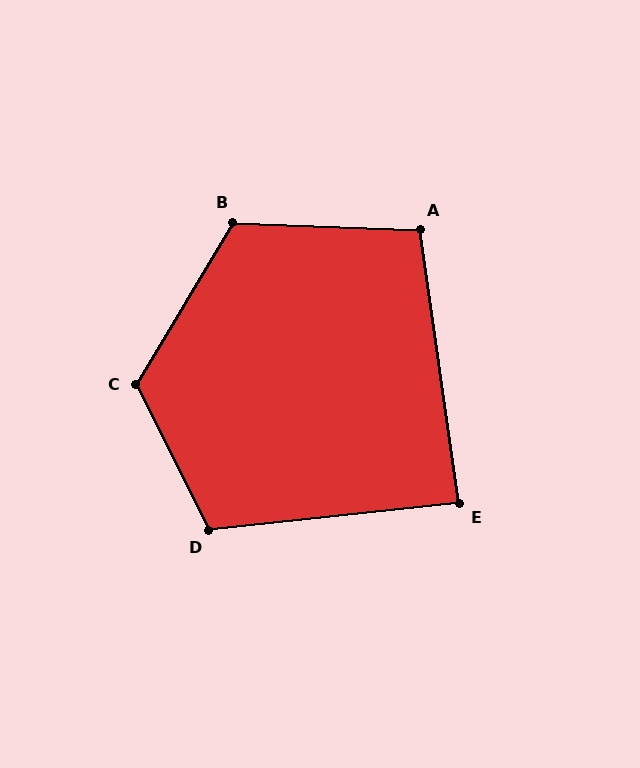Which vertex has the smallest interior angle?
E, at approximately 88 degrees.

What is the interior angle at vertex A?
Approximately 101 degrees (obtuse).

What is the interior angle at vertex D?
Approximately 110 degrees (obtuse).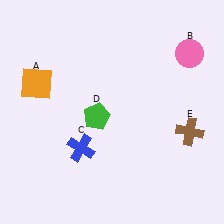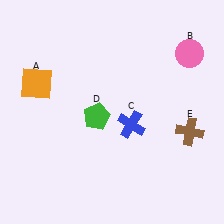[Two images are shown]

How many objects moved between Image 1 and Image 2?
1 object moved between the two images.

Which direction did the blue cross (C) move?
The blue cross (C) moved right.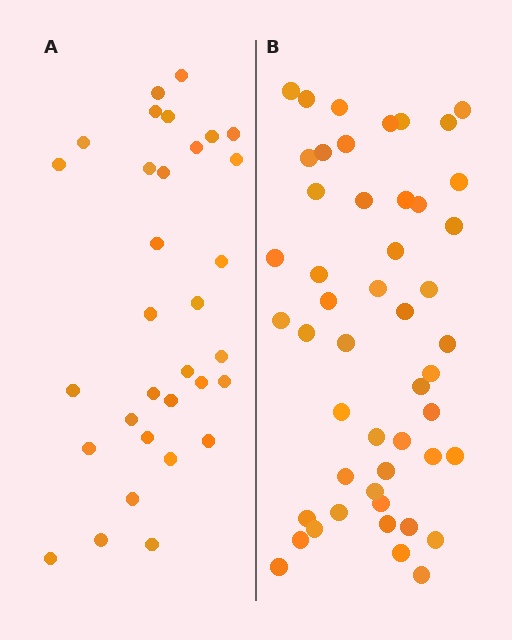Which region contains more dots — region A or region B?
Region B (the right region) has more dots.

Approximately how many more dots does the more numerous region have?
Region B has approximately 15 more dots than region A.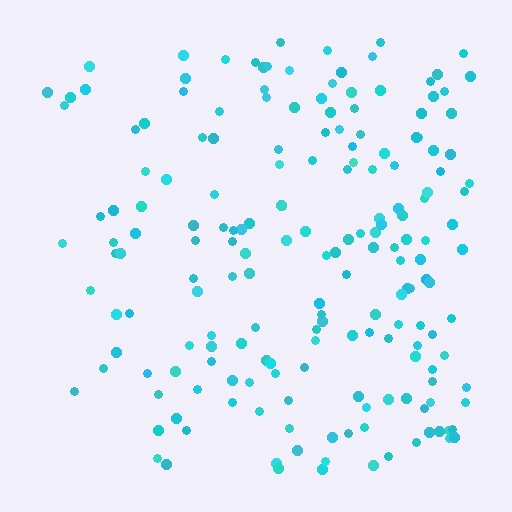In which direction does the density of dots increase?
From left to right, with the right side densest.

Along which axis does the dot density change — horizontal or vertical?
Horizontal.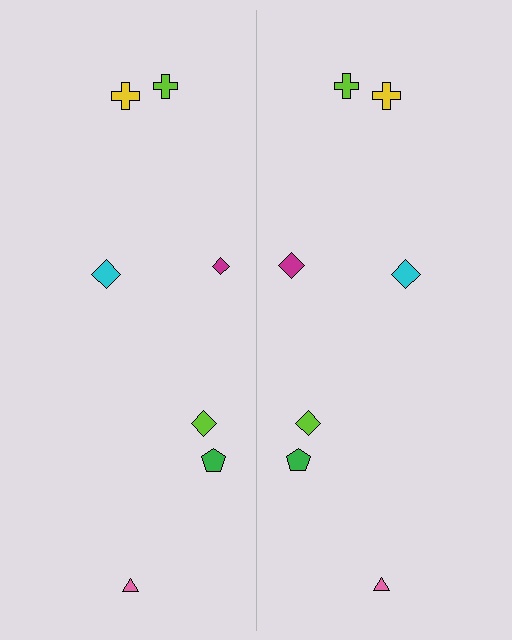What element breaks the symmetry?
The magenta diamond on the right side has a different size than its mirror counterpart.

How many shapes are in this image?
There are 14 shapes in this image.